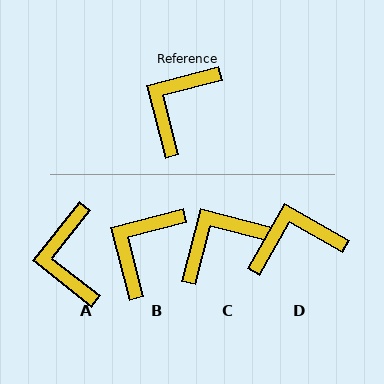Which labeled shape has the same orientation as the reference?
B.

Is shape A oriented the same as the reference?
No, it is off by about 38 degrees.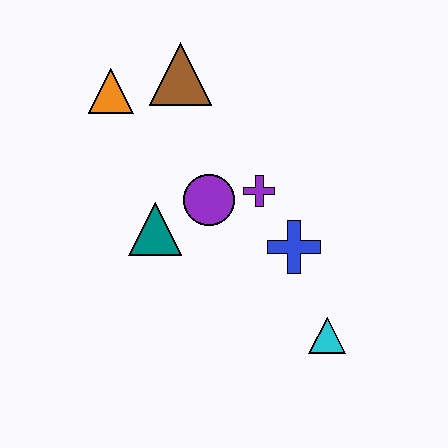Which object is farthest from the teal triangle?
The cyan triangle is farthest from the teal triangle.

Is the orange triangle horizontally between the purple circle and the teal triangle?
No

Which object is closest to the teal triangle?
The purple circle is closest to the teal triangle.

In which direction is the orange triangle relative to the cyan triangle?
The orange triangle is above the cyan triangle.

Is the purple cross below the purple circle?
No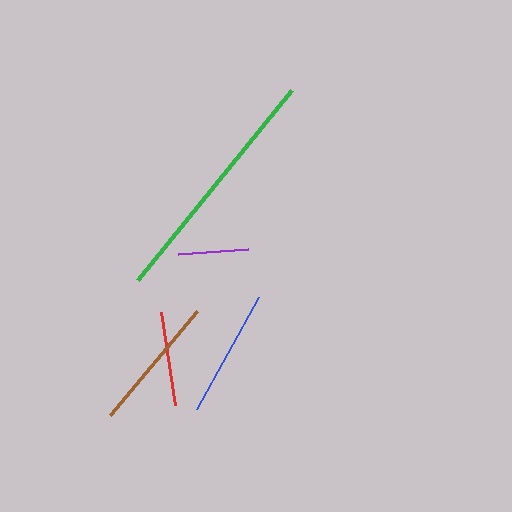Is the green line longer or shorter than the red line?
The green line is longer than the red line.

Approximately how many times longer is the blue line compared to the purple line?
The blue line is approximately 1.8 times the length of the purple line.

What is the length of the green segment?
The green segment is approximately 245 pixels long.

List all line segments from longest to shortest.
From longest to shortest: green, brown, blue, red, purple.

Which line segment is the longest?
The green line is the longest at approximately 245 pixels.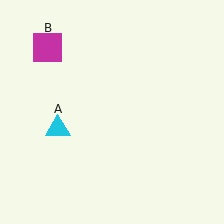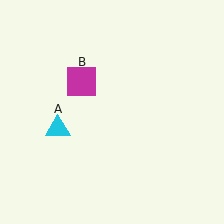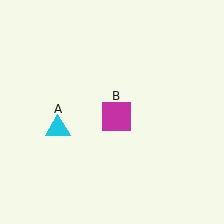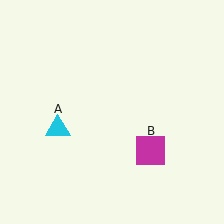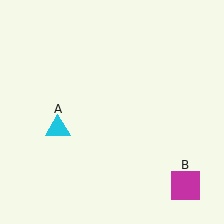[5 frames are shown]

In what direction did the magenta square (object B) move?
The magenta square (object B) moved down and to the right.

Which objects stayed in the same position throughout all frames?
Cyan triangle (object A) remained stationary.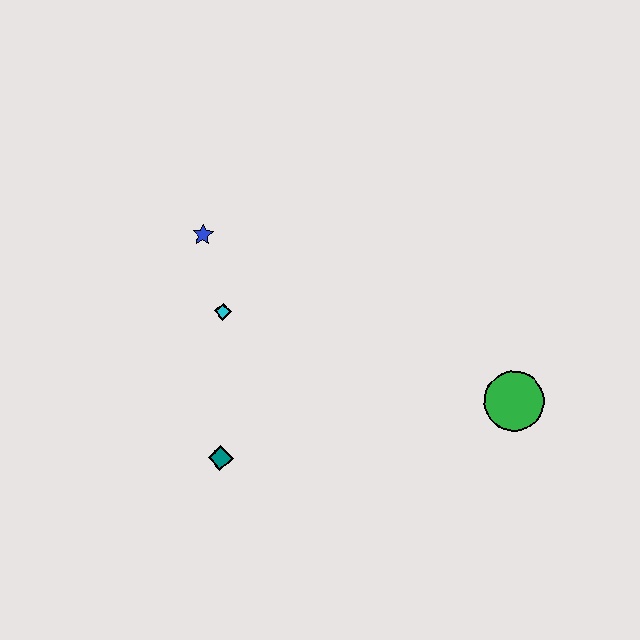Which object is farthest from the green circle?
The blue star is farthest from the green circle.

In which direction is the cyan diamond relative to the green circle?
The cyan diamond is to the left of the green circle.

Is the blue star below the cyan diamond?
No